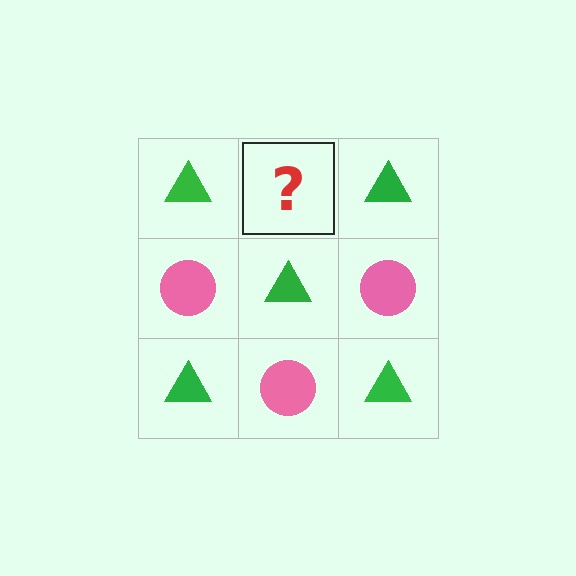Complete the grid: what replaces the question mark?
The question mark should be replaced with a pink circle.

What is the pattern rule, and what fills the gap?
The rule is that it alternates green triangle and pink circle in a checkerboard pattern. The gap should be filled with a pink circle.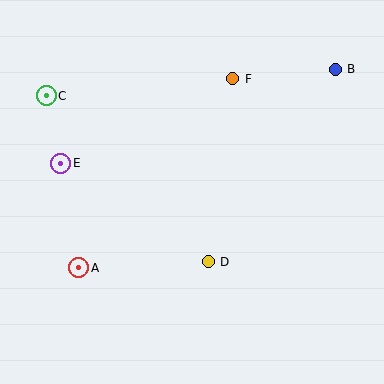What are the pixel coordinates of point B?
Point B is at (335, 69).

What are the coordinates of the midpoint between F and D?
The midpoint between F and D is at (221, 170).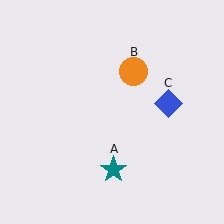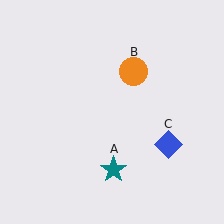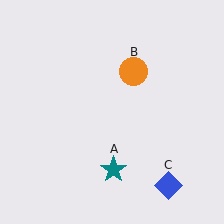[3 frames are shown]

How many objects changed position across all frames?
1 object changed position: blue diamond (object C).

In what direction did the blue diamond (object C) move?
The blue diamond (object C) moved down.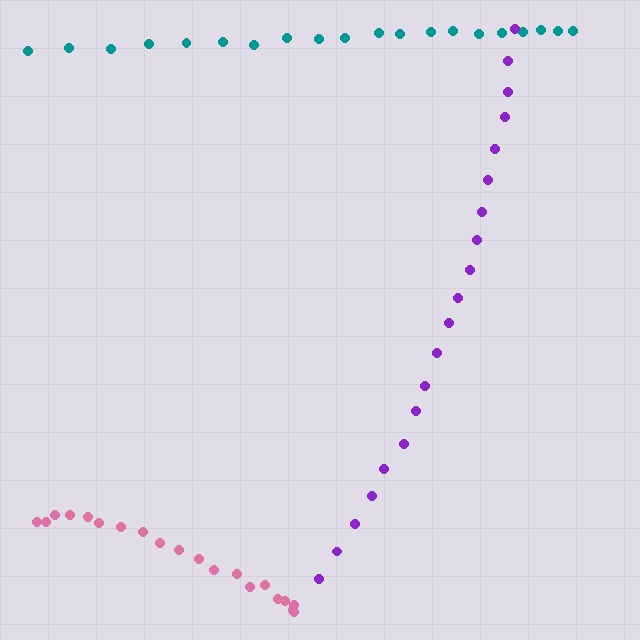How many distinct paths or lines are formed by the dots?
There are 3 distinct paths.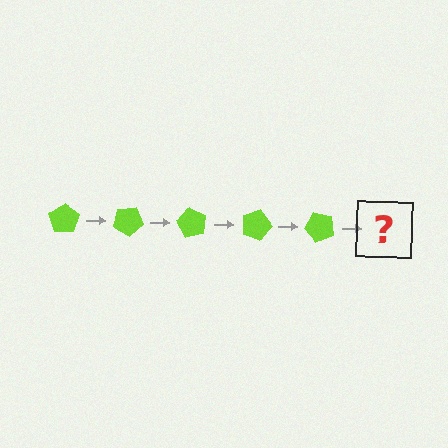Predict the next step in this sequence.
The next step is a lime pentagon rotated 150 degrees.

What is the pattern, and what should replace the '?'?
The pattern is that the pentagon rotates 30 degrees each step. The '?' should be a lime pentagon rotated 150 degrees.